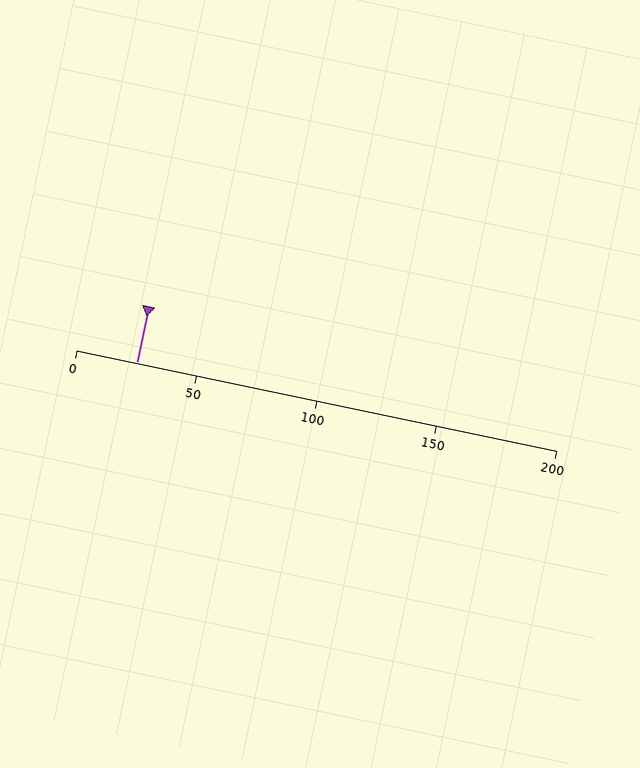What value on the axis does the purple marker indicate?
The marker indicates approximately 25.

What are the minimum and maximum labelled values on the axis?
The axis runs from 0 to 200.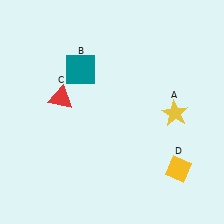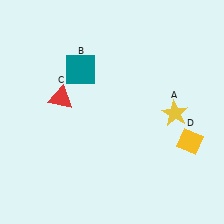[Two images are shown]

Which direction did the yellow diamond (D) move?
The yellow diamond (D) moved up.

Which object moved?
The yellow diamond (D) moved up.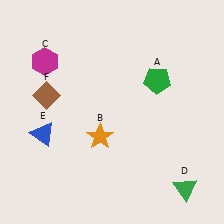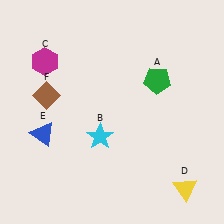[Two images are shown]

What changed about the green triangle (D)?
In Image 1, D is green. In Image 2, it changed to yellow.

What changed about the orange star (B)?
In Image 1, B is orange. In Image 2, it changed to cyan.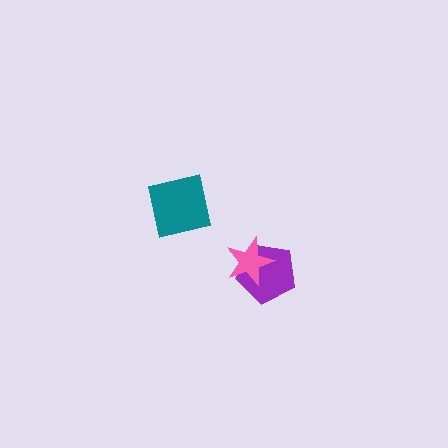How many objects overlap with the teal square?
0 objects overlap with the teal square.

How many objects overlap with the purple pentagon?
1 object overlaps with the purple pentagon.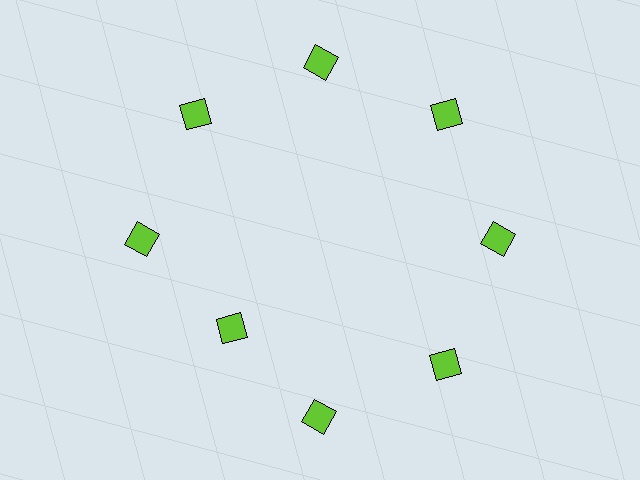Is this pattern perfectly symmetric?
No. The 8 lime squares are arranged in a ring, but one element near the 8 o'clock position is pulled inward toward the center, breaking the 8-fold rotational symmetry.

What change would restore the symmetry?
The symmetry would be restored by moving it outward, back onto the ring so that all 8 squares sit at equal angles and equal distance from the center.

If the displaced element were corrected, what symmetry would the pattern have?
It would have 8-fold rotational symmetry — the pattern would map onto itself every 45 degrees.